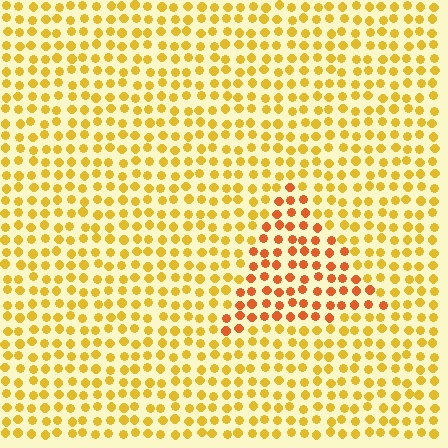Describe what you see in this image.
The image is filled with small yellow elements in a uniform arrangement. A triangle-shaped region is visible where the elements are tinted to a slightly different hue, forming a subtle color boundary.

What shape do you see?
I see a triangle.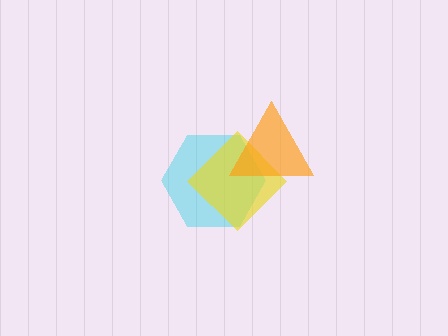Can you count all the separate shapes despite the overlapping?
Yes, there are 3 separate shapes.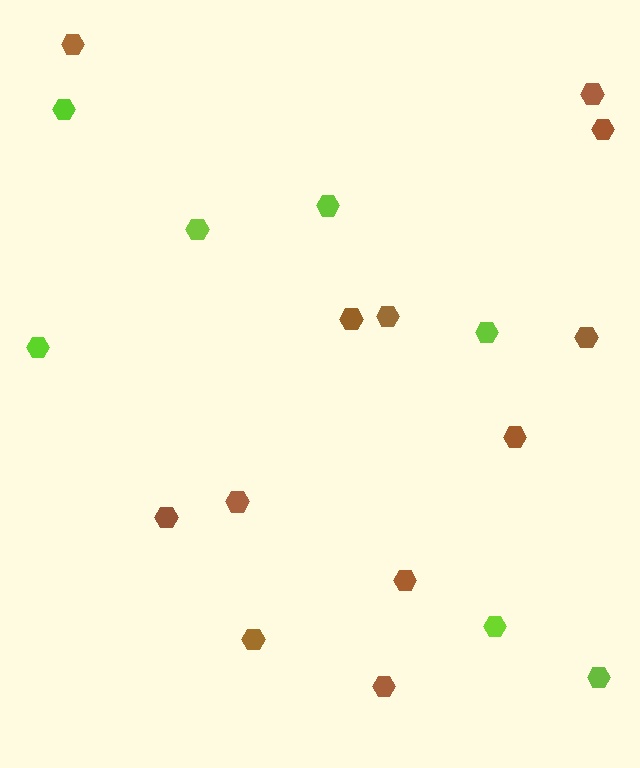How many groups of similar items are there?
There are 2 groups: one group of brown hexagons (12) and one group of lime hexagons (7).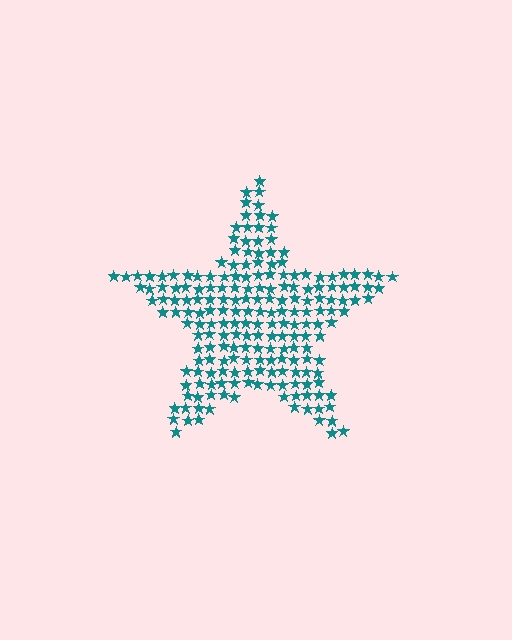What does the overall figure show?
The overall figure shows a star.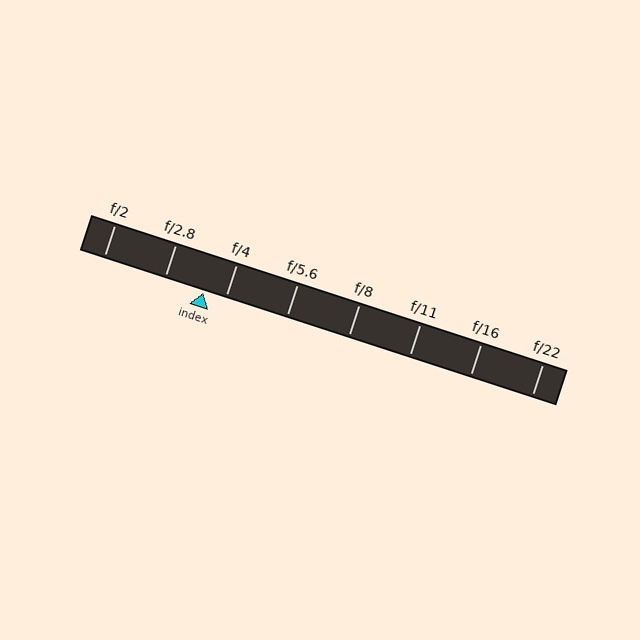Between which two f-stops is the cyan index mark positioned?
The index mark is between f/2.8 and f/4.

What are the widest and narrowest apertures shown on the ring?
The widest aperture shown is f/2 and the narrowest is f/22.